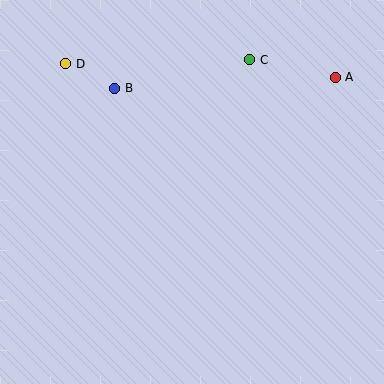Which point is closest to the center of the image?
Point B at (115, 88) is closest to the center.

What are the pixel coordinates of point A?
Point A is at (335, 77).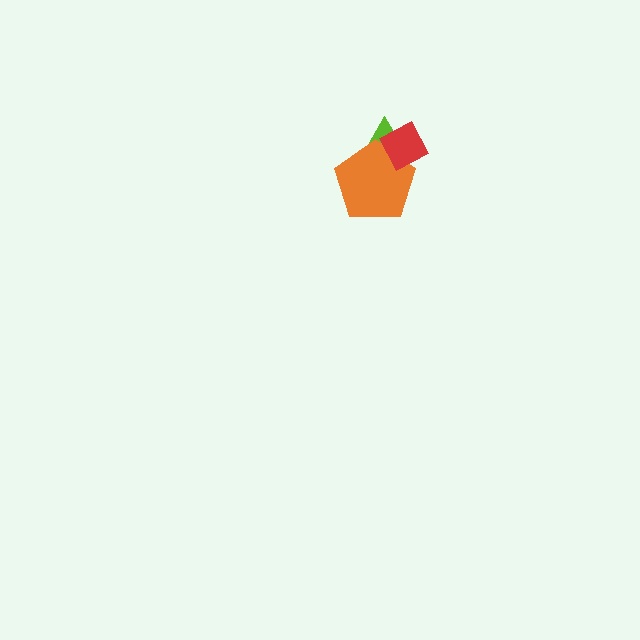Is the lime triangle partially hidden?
Yes, it is partially covered by another shape.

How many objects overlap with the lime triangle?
2 objects overlap with the lime triangle.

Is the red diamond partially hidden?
No, no other shape covers it.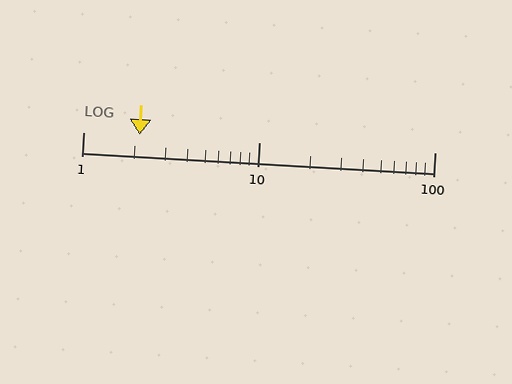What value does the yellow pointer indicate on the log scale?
The pointer indicates approximately 2.1.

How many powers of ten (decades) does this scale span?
The scale spans 2 decades, from 1 to 100.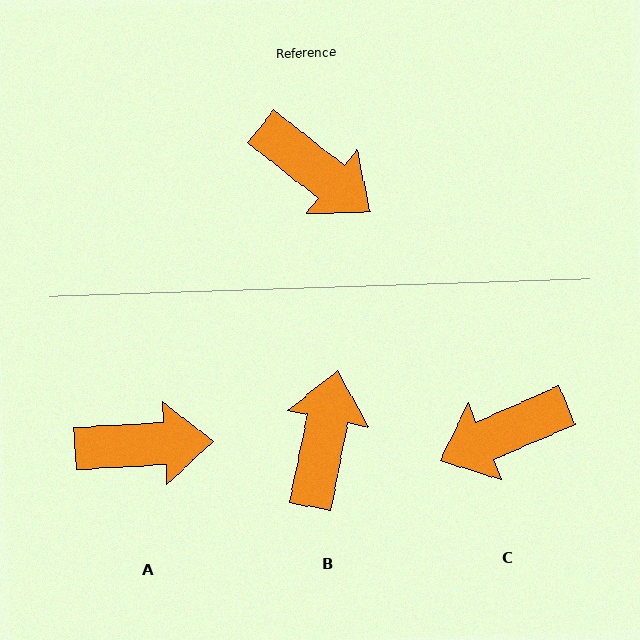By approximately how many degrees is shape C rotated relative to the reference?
Approximately 118 degrees clockwise.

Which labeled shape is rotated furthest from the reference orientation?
C, about 118 degrees away.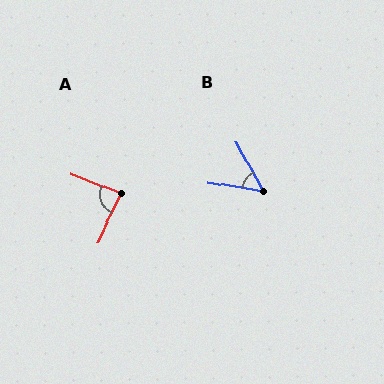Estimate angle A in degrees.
Approximately 85 degrees.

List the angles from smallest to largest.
B (52°), A (85°).